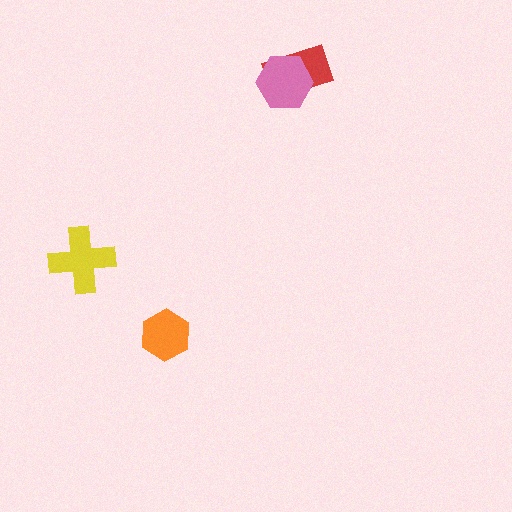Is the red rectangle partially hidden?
Yes, it is partially covered by another shape.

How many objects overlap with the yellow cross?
0 objects overlap with the yellow cross.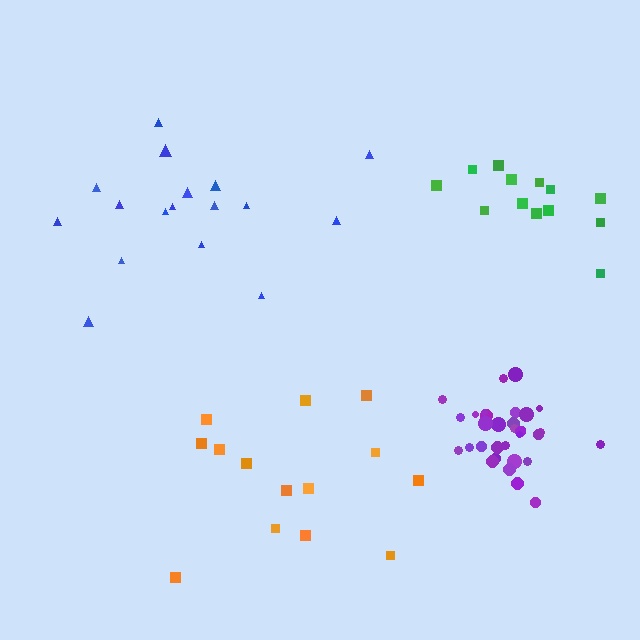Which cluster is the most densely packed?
Purple.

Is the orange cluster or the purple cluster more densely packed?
Purple.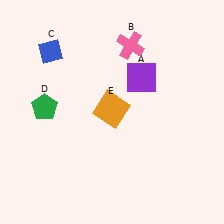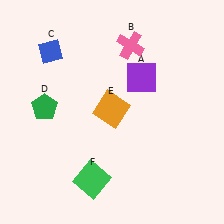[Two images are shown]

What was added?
A green square (F) was added in Image 2.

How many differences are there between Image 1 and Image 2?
There is 1 difference between the two images.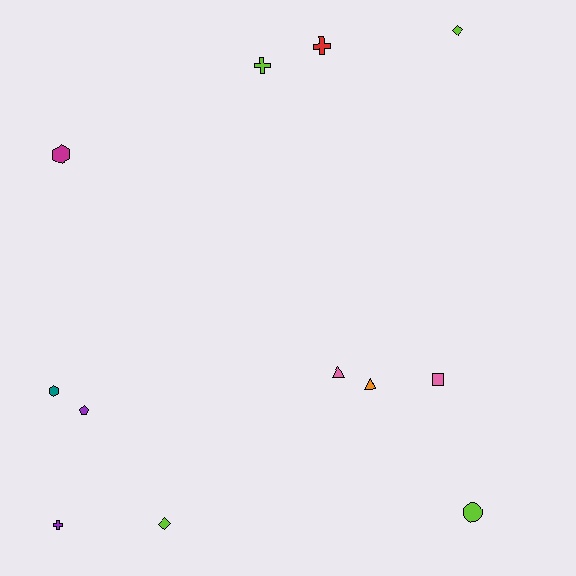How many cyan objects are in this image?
There are no cyan objects.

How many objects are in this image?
There are 12 objects.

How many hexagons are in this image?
There are 2 hexagons.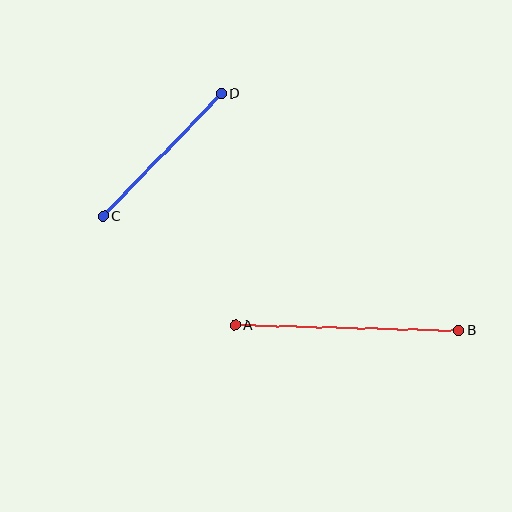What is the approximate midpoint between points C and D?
The midpoint is at approximately (162, 155) pixels.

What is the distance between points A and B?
The distance is approximately 224 pixels.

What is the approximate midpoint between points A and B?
The midpoint is at approximately (347, 328) pixels.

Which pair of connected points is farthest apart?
Points A and B are farthest apart.